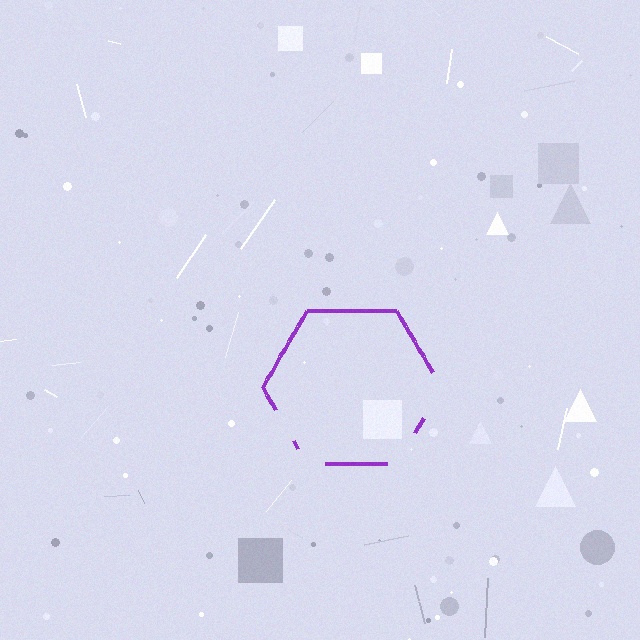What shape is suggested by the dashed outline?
The dashed outline suggests a hexagon.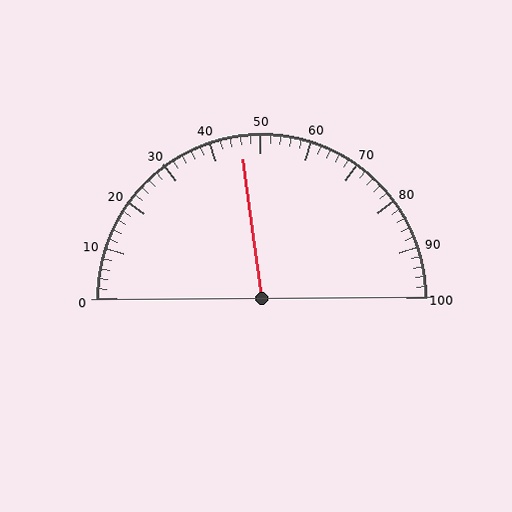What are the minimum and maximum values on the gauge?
The gauge ranges from 0 to 100.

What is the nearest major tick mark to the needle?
The nearest major tick mark is 50.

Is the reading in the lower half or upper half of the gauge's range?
The reading is in the lower half of the range (0 to 100).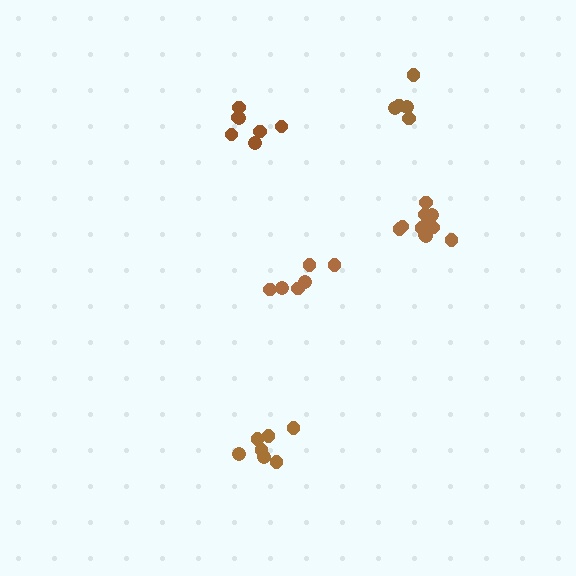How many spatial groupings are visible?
There are 5 spatial groupings.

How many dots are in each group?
Group 1: 6 dots, Group 2: 7 dots, Group 3: 5 dots, Group 4: 7 dots, Group 5: 11 dots (36 total).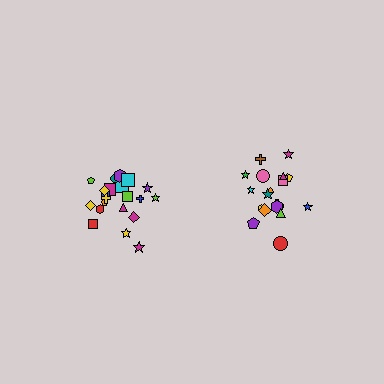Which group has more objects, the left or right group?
The left group.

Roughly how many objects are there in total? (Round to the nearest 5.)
Roughly 40 objects in total.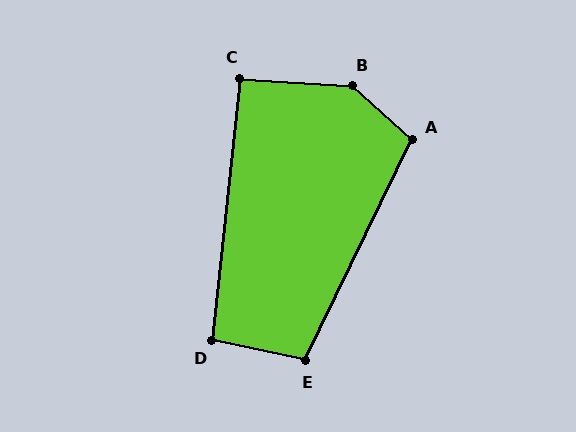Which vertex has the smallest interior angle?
C, at approximately 93 degrees.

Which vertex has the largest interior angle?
B, at approximately 141 degrees.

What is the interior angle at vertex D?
Approximately 96 degrees (obtuse).